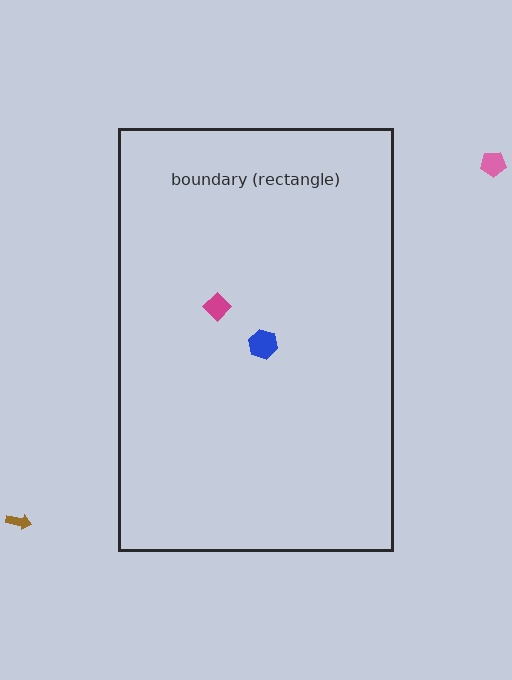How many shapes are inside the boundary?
2 inside, 2 outside.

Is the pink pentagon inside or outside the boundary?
Outside.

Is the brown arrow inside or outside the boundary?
Outside.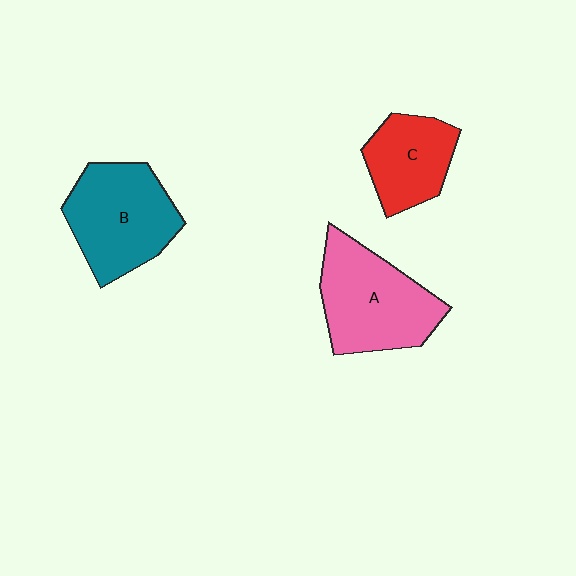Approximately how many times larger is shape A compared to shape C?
Approximately 1.5 times.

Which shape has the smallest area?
Shape C (red).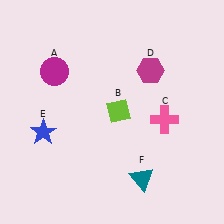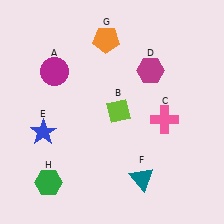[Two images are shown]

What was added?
An orange pentagon (G), a green hexagon (H) were added in Image 2.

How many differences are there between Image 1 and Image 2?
There are 2 differences between the two images.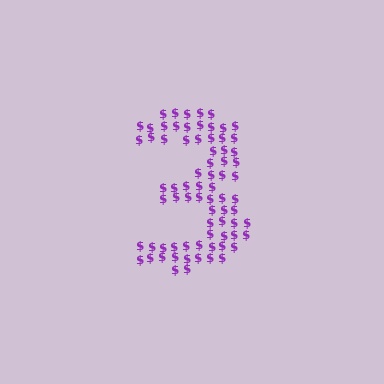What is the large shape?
The large shape is the digit 3.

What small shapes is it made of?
It is made of small dollar signs.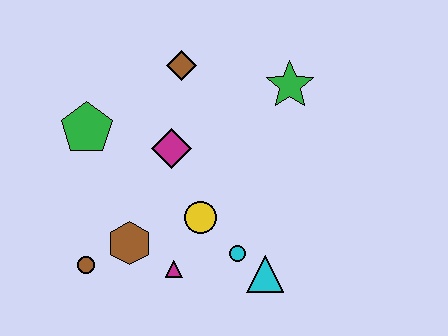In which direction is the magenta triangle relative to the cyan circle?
The magenta triangle is to the left of the cyan circle.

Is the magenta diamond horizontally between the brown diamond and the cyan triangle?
No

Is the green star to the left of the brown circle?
No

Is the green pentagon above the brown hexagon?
Yes